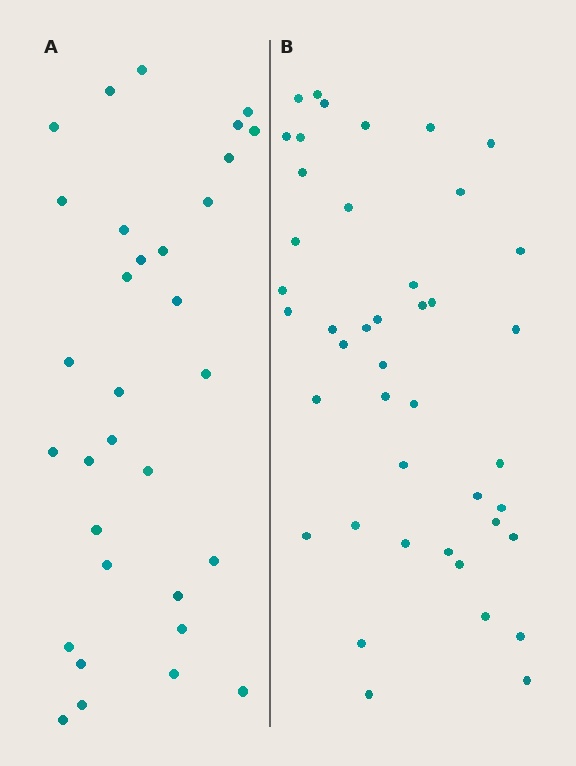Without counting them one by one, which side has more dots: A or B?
Region B (the right region) has more dots.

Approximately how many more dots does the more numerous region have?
Region B has roughly 12 or so more dots than region A.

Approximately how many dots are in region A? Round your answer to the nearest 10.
About 30 dots. (The exact count is 32, which rounds to 30.)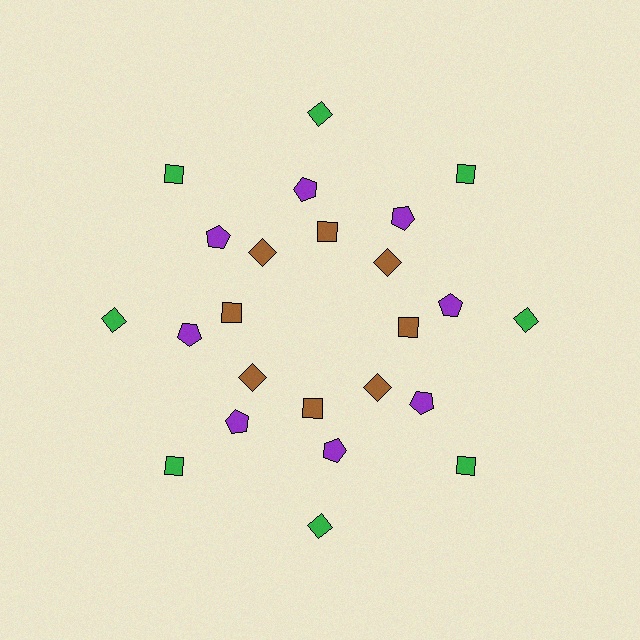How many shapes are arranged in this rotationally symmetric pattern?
There are 24 shapes, arranged in 8 groups of 3.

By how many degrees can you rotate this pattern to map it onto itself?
The pattern maps onto itself every 45 degrees of rotation.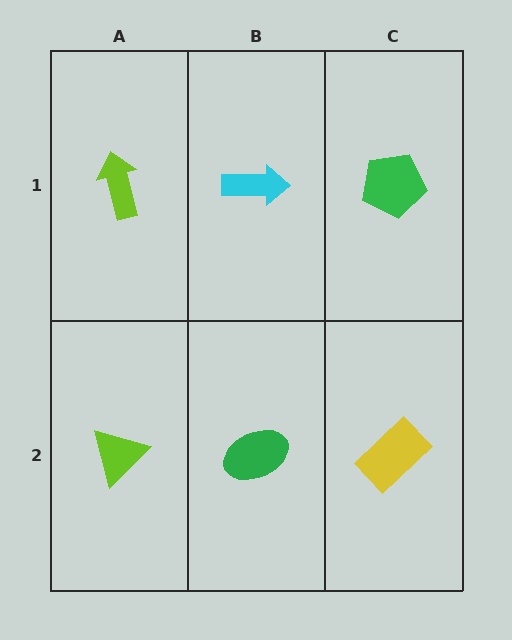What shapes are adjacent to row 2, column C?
A green pentagon (row 1, column C), a green ellipse (row 2, column B).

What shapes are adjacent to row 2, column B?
A cyan arrow (row 1, column B), a lime triangle (row 2, column A), a yellow rectangle (row 2, column C).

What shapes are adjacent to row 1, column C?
A yellow rectangle (row 2, column C), a cyan arrow (row 1, column B).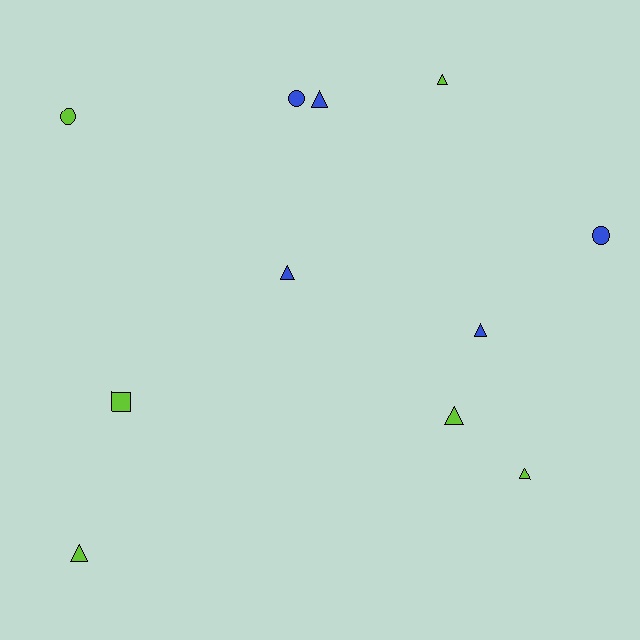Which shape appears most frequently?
Triangle, with 7 objects.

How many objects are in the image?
There are 11 objects.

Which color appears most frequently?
Lime, with 6 objects.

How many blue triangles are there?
There are 3 blue triangles.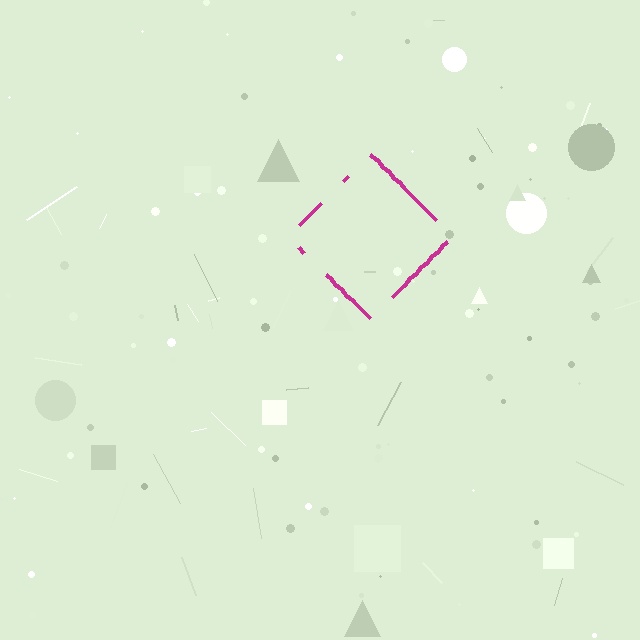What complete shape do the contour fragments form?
The contour fragments form a diamond.